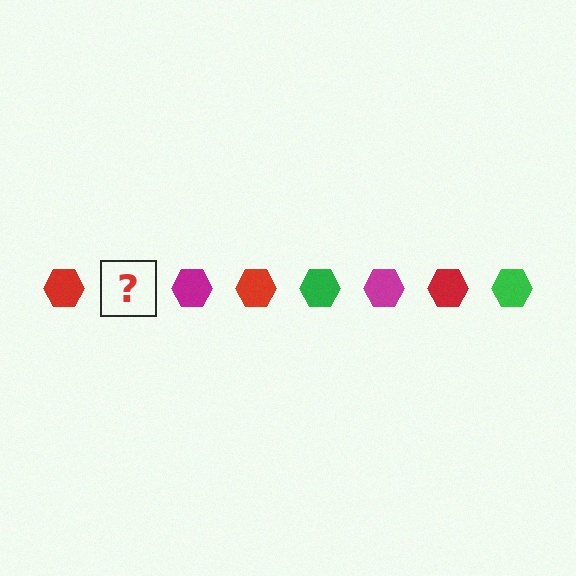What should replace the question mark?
The question mark should be replaced with a green hexagon.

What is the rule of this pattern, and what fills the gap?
The rule is that the pattern cycles through red, green, magenta hexagons. The gap should be filled with a green hexagon.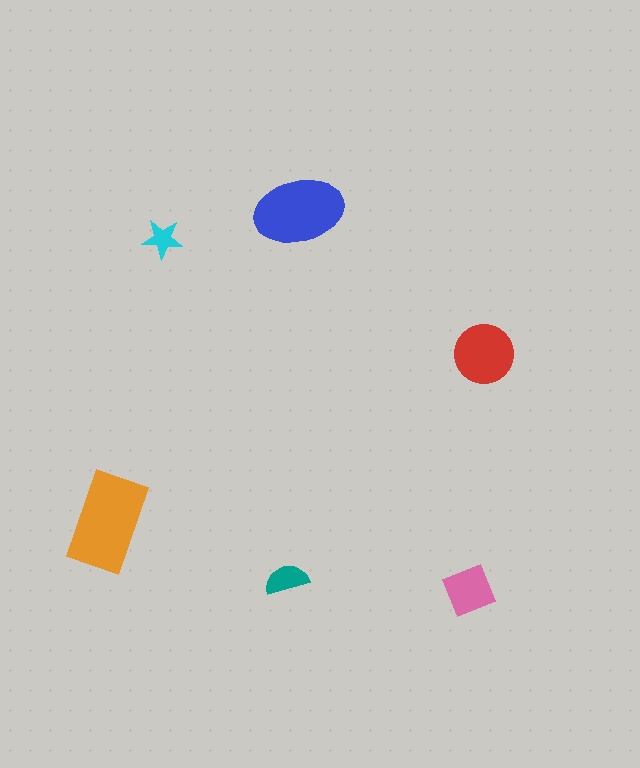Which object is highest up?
The blue ellipse is topmost.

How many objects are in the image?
There are 6 objects in the image.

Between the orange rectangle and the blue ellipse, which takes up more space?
The orange rectangle.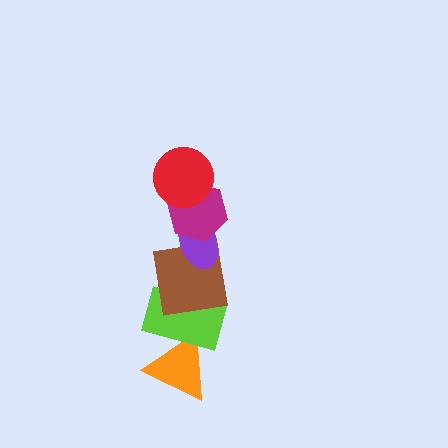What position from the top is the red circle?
The red circle is 1st from the top.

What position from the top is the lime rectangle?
The lime rectangle is 5th from the top.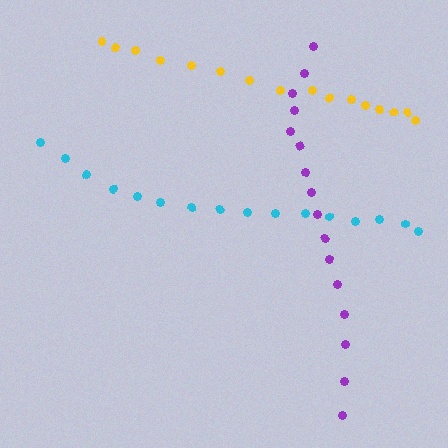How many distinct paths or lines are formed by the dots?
There are 3 distinct paths.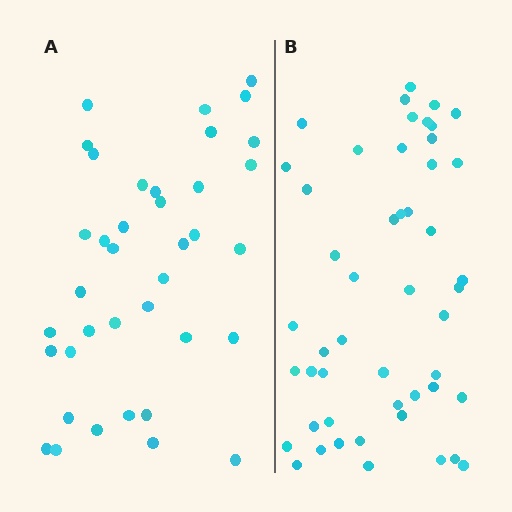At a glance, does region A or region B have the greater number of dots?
Region B (the right region) has more dots.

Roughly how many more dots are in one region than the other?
Region B has roughly 12 or so more dots than region A.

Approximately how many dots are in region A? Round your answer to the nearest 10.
About 40 dots. (The exact count is 38, which rounds to 40.)